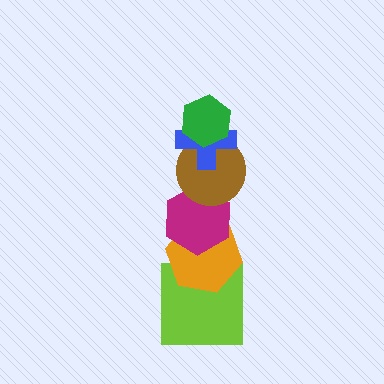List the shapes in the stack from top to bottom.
From top to bottom: the green hexagon, the blue cross, the brown circle, the magenta hexagon, the orange hexagon, the lime square.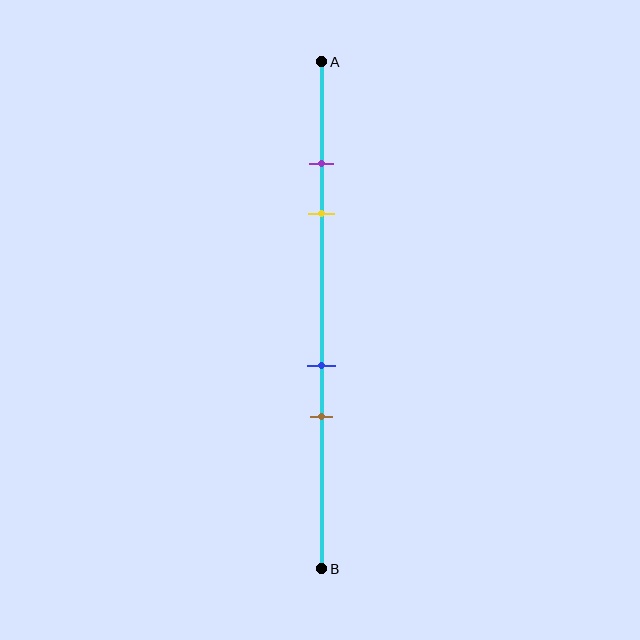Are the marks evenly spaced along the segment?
No, the marks are not evenly spaced.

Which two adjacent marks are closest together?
The purple and yellow marks are the closest adjacent pair.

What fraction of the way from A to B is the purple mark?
The purple mark is approximately 20% (0.2) of the way from A to B.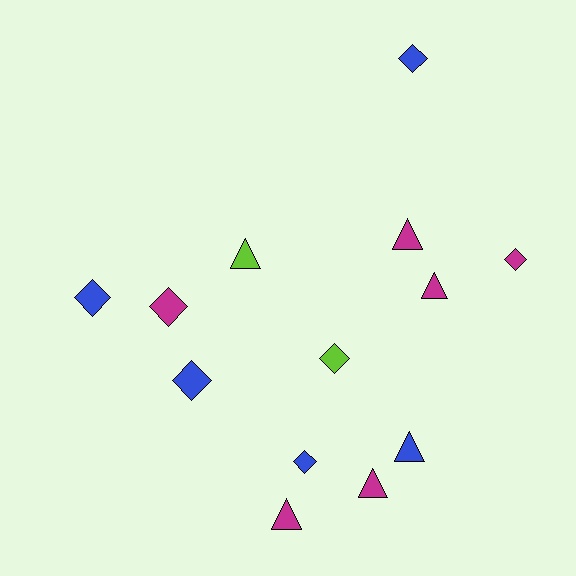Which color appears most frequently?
Magenta, with 6 objects.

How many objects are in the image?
There are 13 objects.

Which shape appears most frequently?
Diamond, with 7 objects.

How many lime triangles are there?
There is 1 lime triangle.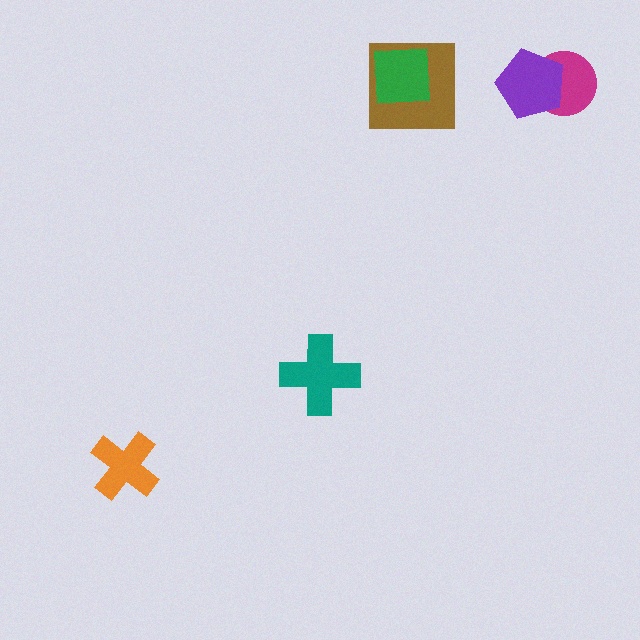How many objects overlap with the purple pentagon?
1 object overlaps with the purple pentagon.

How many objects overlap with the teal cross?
0 objects overlap with the teal cross.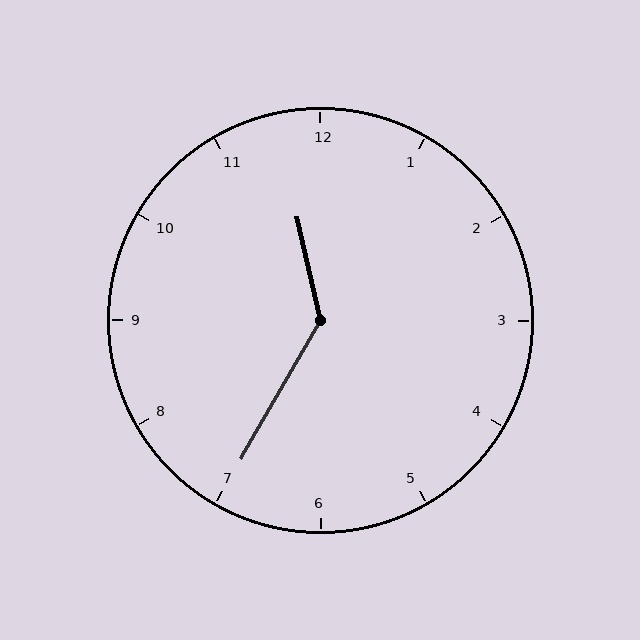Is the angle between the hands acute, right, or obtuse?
It is obtuse.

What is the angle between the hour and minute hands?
Approximately 138 degrees.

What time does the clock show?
11:35.